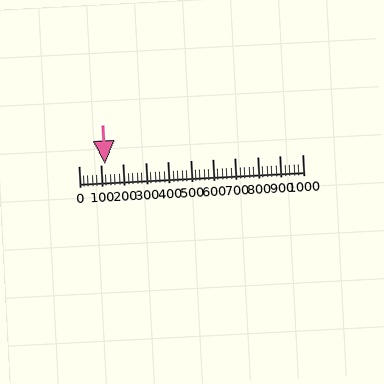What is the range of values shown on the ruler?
The ruler shows values from 0 to 1000.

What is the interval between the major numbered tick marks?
The major tick marks are spaced 100 units apart.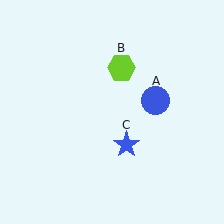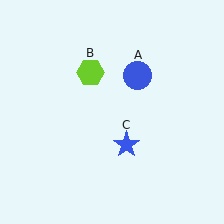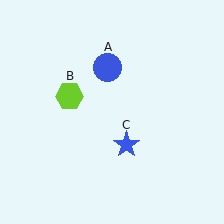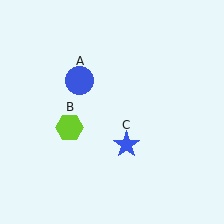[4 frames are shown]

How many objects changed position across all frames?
2 objects changed position: blue circle (object A), lime hexagon (object B).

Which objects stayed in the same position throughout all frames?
Blue star (object C) remained stationary.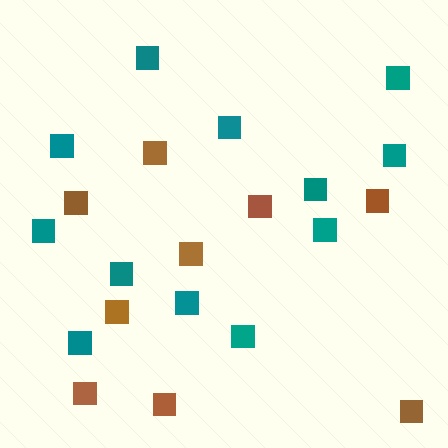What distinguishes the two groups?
There are 2 groups: one group of brown squares (9) and one group of teal squares (12).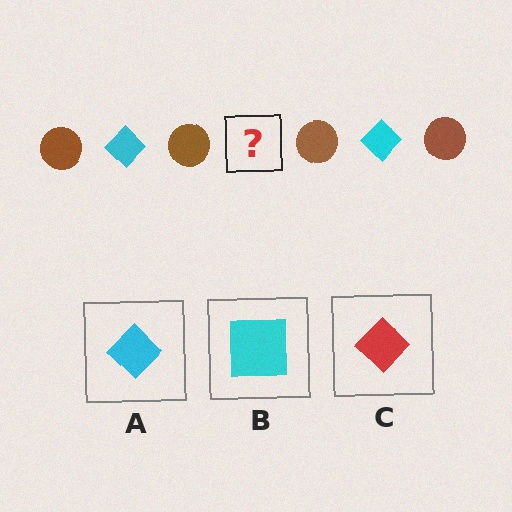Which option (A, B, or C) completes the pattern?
A.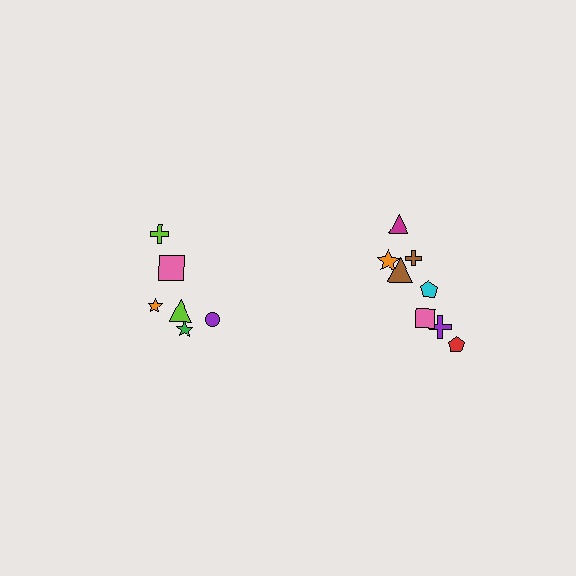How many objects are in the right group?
There are 8 objects.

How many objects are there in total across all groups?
There are 14 objects.